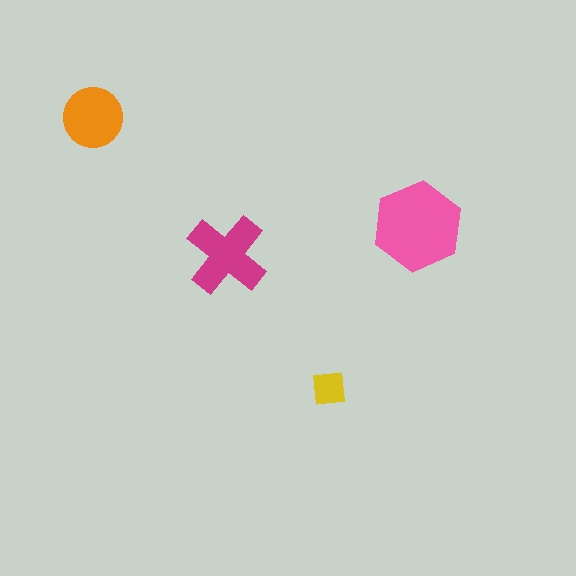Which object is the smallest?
The yellow square.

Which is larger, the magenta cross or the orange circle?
The magenta cross.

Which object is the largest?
The pink hexagon.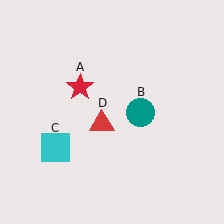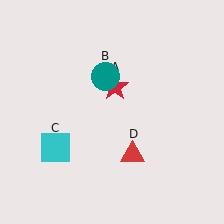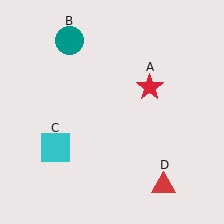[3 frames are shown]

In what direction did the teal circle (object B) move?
The teal circle (object B) moved up and to the left.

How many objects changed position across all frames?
3 objects changed position: red star (object A), teal circle (object B), red triangle (object D).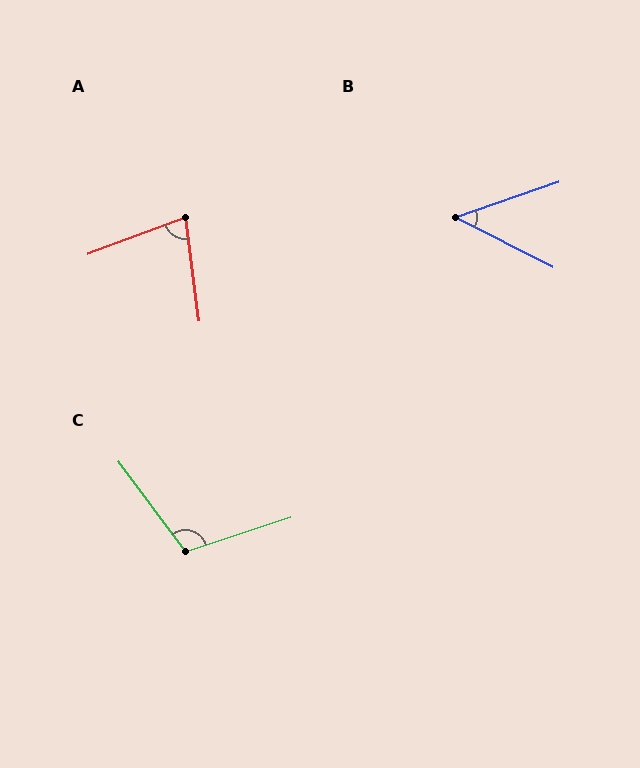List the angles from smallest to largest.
B (46°), A (77°), C (108°).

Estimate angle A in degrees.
Approximately 77 degrees.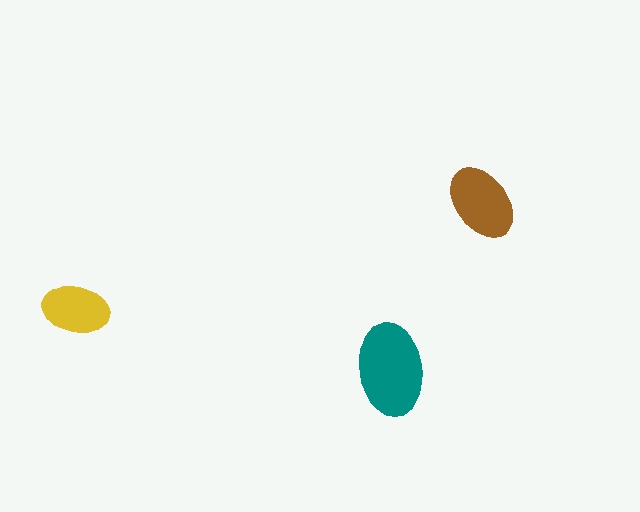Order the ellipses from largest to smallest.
the teal one, the brown one, the yellow one.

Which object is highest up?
The brown ellipse is topmost.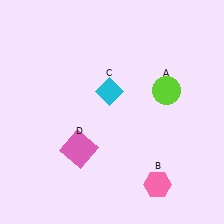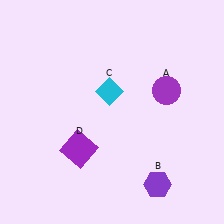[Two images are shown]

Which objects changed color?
A changed from lime to purple. B changed from pink to purple. D changed from pink to purple.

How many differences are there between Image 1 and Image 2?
There are 3 differences between the two images.